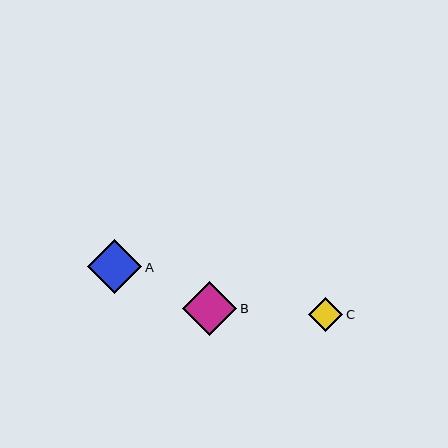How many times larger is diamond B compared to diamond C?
Diamond B is approximately 1.6 times the size of diamond C.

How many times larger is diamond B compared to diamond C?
Diamond B is approximately 1.6 times the size of diamond C.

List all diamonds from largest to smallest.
From largest to smallest: B, A, C.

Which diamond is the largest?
Diamond B is the largest with a size of approximately 54 pixels.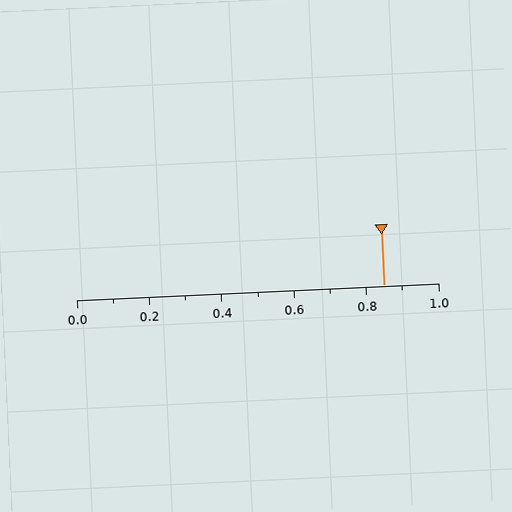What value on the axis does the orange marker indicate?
The marker indicates approximately 0.85.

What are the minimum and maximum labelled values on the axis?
The axis runs from 0.0 to 1.0.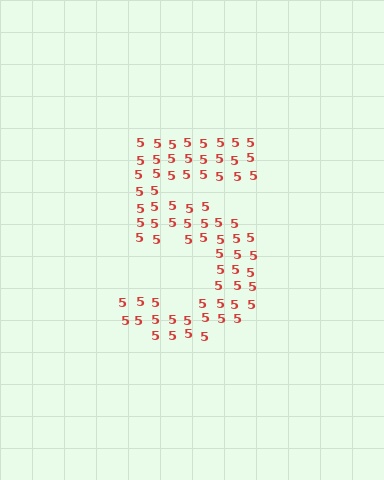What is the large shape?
The large shape is the digit 5.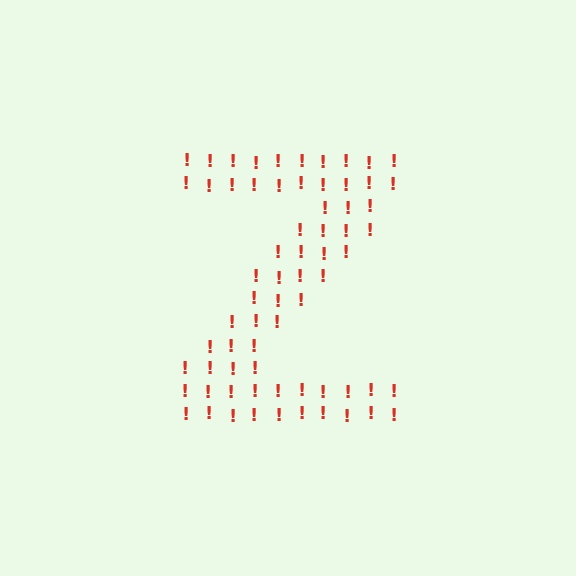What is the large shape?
The large shape is the letter Z.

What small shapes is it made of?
It is made of small exclamation marks.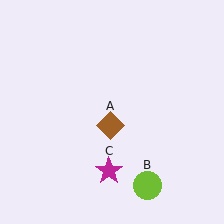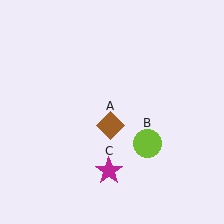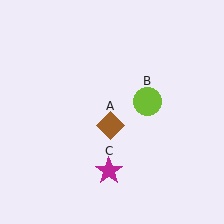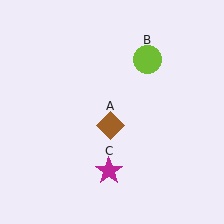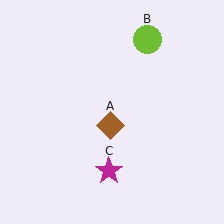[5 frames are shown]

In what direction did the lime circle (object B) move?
The lime circle (object B) moved up.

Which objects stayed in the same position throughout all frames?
Brown diamond (object A) and magenta star (object C) remained stationary.